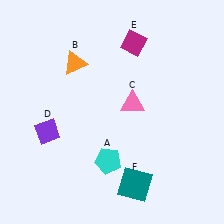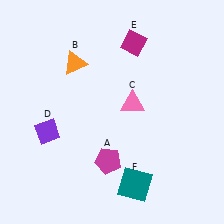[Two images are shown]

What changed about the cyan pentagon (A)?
In Image 1, A is cyan. In Image 2, it changed to magenta.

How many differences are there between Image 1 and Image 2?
There is 1 difference between the two images.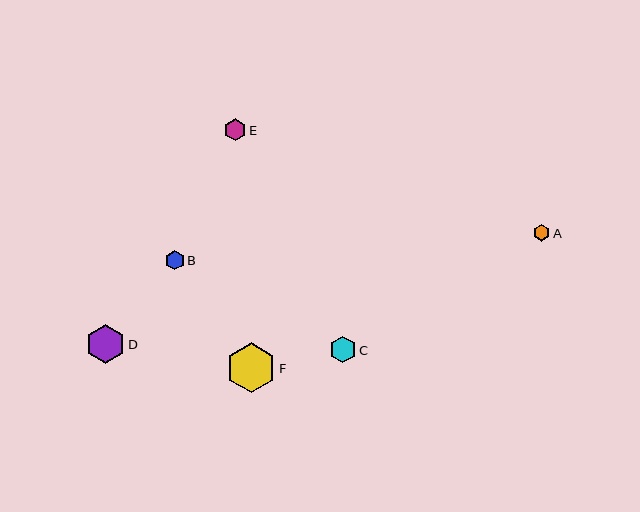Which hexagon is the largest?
Hexagon F is the largest with a size of approximately 50 pixels.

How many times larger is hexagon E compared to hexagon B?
Hexagon E is approximately 1.1 times the size of hexagon B.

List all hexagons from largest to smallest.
From largest to smallest: F, D, C, E, B, A.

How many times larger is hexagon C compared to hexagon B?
Hexagon C is approximately 1.4 times the size of hexagon B.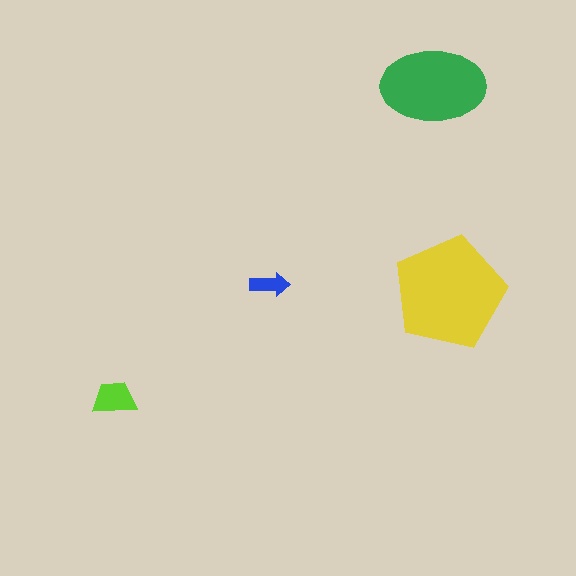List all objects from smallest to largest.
The blue arrow, the lime trapezoid, the green ellipse, the yellow pentagon.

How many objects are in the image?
There are 4 objects in the image.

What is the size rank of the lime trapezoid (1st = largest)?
3rd.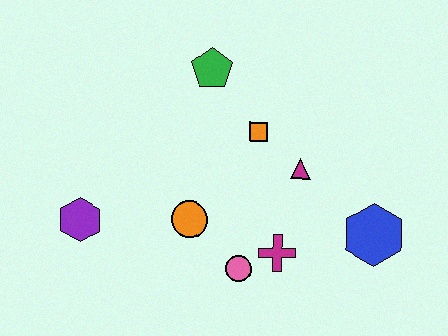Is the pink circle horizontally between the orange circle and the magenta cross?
Yes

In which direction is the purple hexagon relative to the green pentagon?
The purple hexagon is below the green pentagon.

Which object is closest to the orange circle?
The pink circle is closest to the orange circle.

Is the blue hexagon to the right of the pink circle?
Yes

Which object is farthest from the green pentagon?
The blue hexagon is farthest from the green pentagon.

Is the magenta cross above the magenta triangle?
No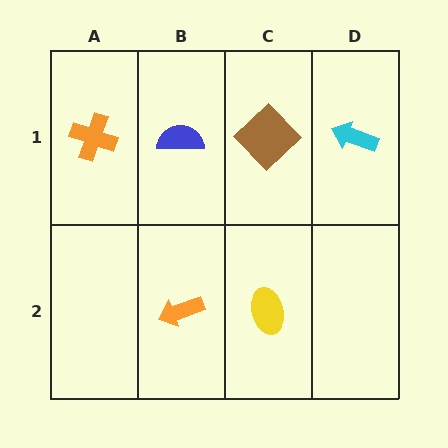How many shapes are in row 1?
4 shapes.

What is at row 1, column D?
A cyan arrow.